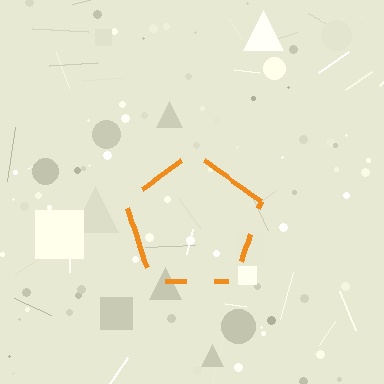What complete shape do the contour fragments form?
The contour fragments form a pentagon.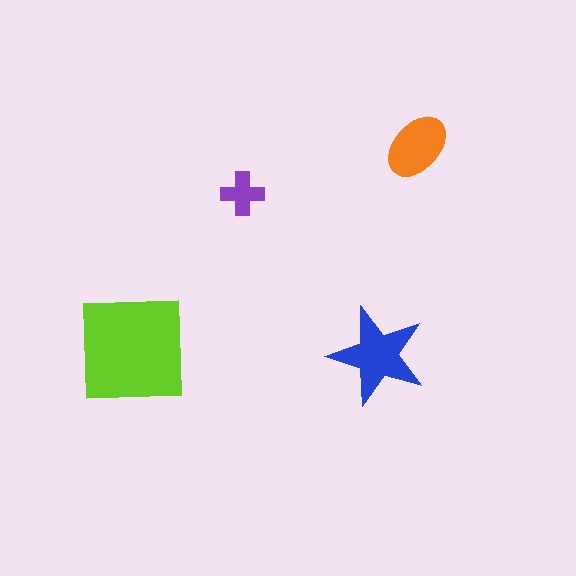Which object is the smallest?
The purple cross.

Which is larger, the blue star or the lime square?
The lime square.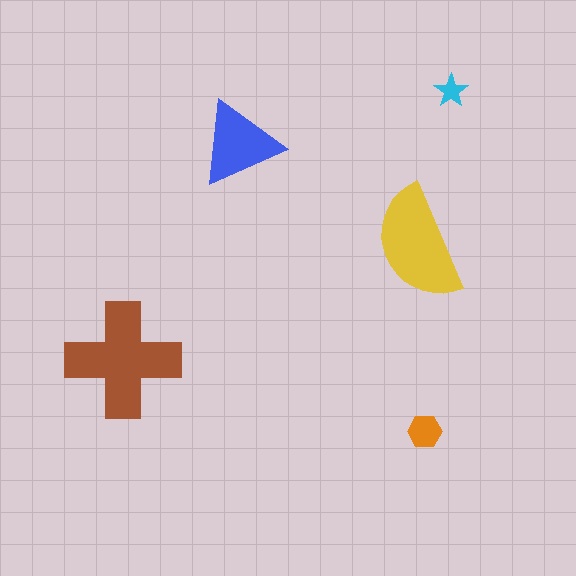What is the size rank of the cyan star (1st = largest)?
5th.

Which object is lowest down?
The orange hexagon is bottommost.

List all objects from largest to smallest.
The brown cross, the yellow semicircle, the blue triangle, the orange hexagon, the cyan star.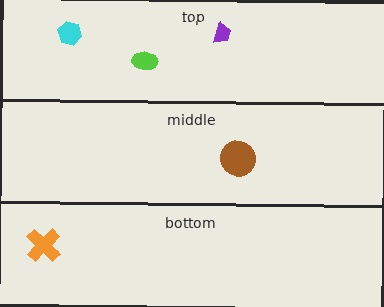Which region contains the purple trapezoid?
The top region.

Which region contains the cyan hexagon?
The top region.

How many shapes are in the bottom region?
1.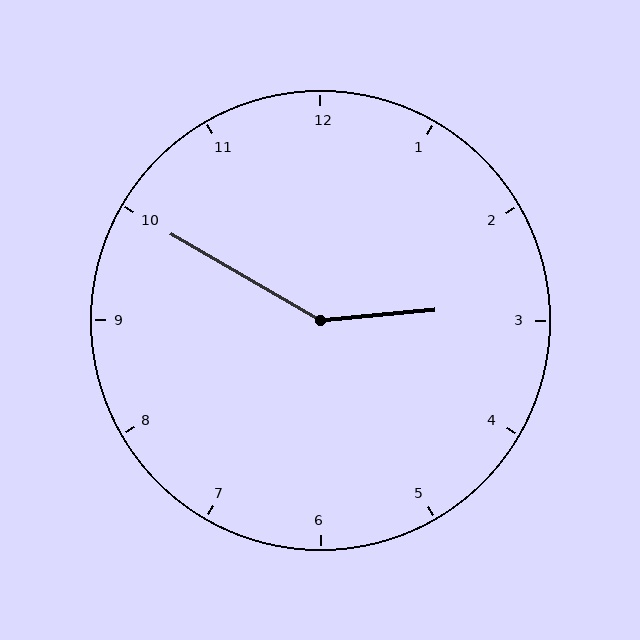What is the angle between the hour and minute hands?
Approximately 145 degrees.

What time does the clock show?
2:50.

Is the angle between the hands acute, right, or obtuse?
It is obtuse.